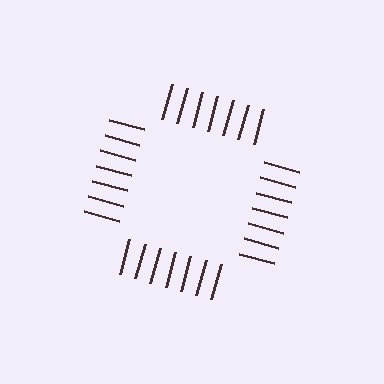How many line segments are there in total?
28 — 7 along each of the 4 edges.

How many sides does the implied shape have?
4 sides — the line-ends trace a square.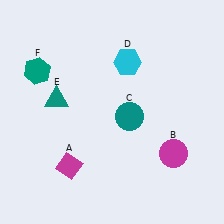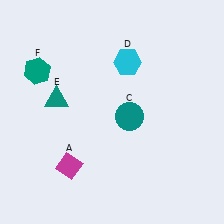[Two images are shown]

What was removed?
The magenta circle (B) was removed in Image 2.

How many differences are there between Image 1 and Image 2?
There is 1 difference between the two images.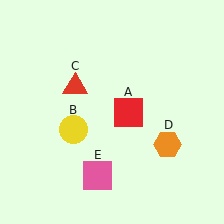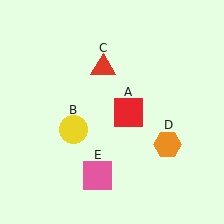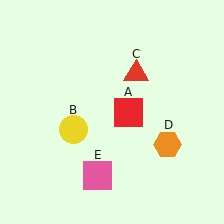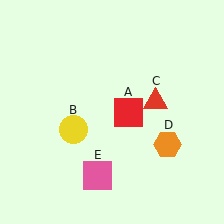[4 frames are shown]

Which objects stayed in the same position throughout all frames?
Red square (object A) and yellow circle (object B) and orange hexagon (object D) and pink square (object E) remained stationary.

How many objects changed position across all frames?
1 object changed position: red triangle (object C).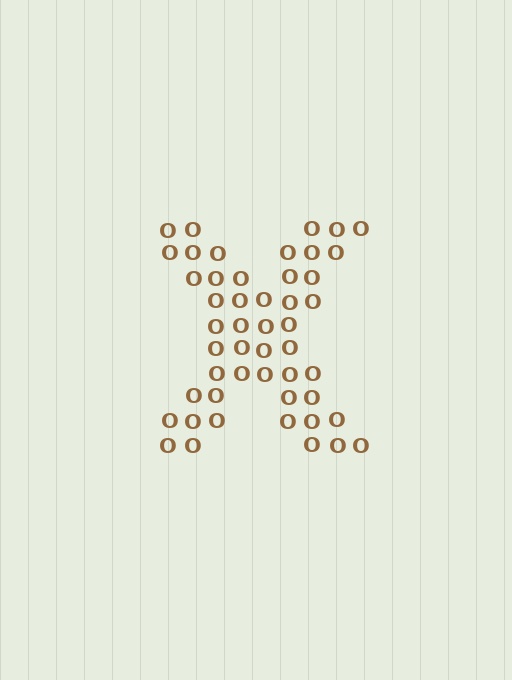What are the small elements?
The small elements are letter O's.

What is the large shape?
The large shape is the letter X.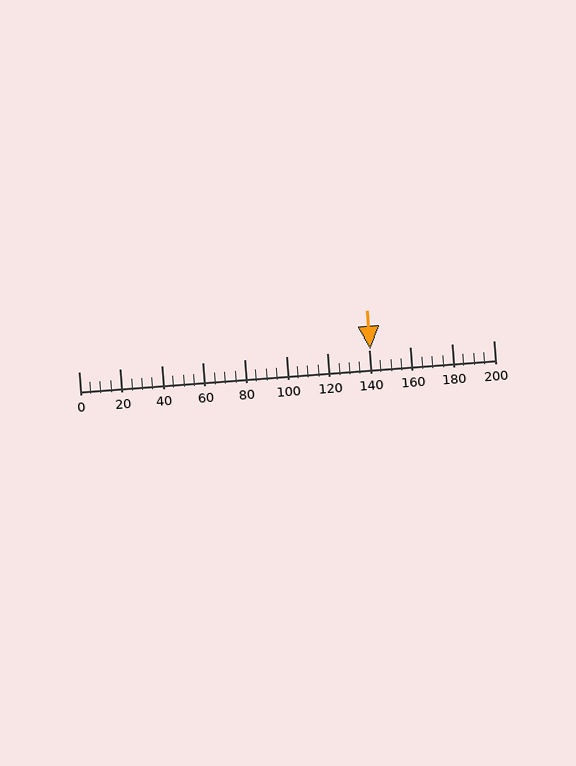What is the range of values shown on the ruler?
The ruler shows values from 0 to 200.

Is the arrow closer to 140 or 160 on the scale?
The arrow is closer to 140.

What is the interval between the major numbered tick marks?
The major tick marks are spaced 20 units apart.